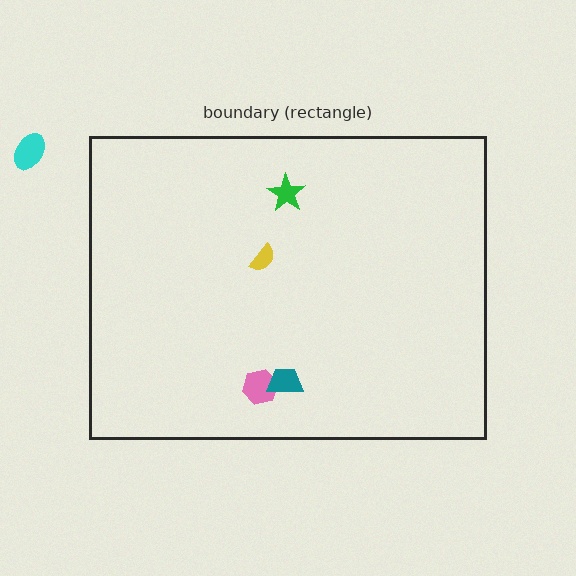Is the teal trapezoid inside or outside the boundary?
Inside.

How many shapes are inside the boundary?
4 inside, 1 outside.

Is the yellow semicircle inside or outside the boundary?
Inside.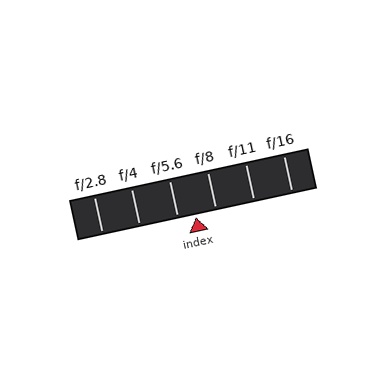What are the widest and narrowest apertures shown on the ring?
The widest aperture shown is f/2.8 and the narrowest is f/16.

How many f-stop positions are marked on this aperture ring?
There are 6 f-stop positions marked.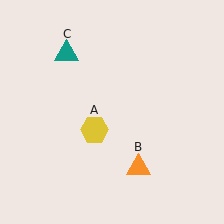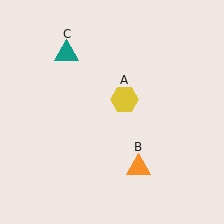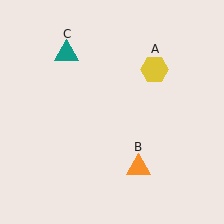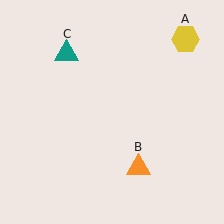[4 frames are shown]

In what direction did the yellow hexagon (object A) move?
The yellow hexagon (object A) moved up and to the right.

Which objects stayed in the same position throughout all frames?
Orange triangle (object B) and teal triangle (object C) remained stationary.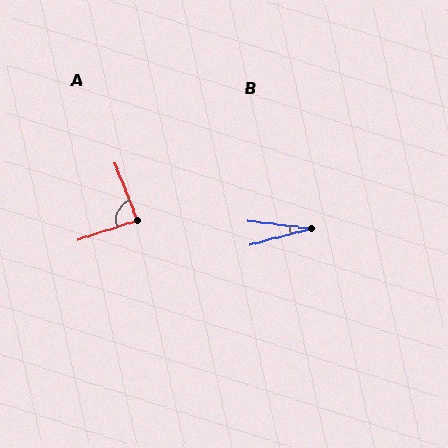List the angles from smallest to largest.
B (22°), A (87°).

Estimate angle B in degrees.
Approximately 22 degrees.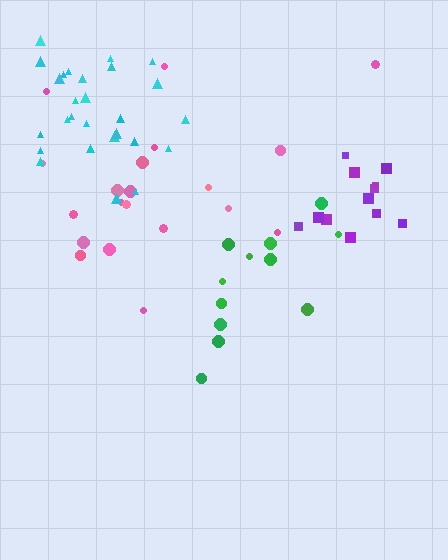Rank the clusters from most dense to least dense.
cyan, purple, green, pink.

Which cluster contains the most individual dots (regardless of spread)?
Cyan (29).